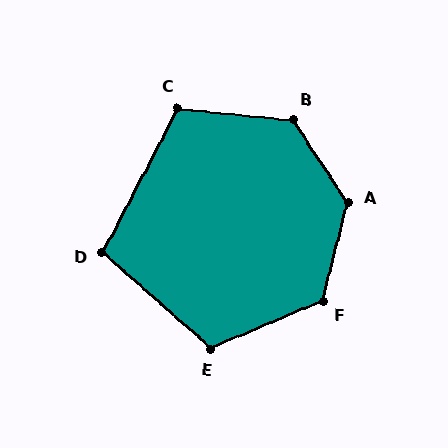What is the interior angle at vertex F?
Approximately 127 degrees (obtuse).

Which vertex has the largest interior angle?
A, at approximately 133 degrees.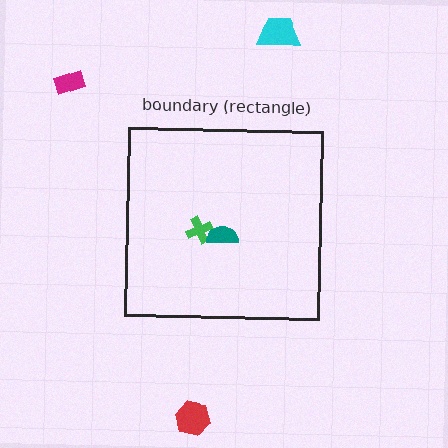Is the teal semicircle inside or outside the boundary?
Inside.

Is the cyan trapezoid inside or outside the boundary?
Outside.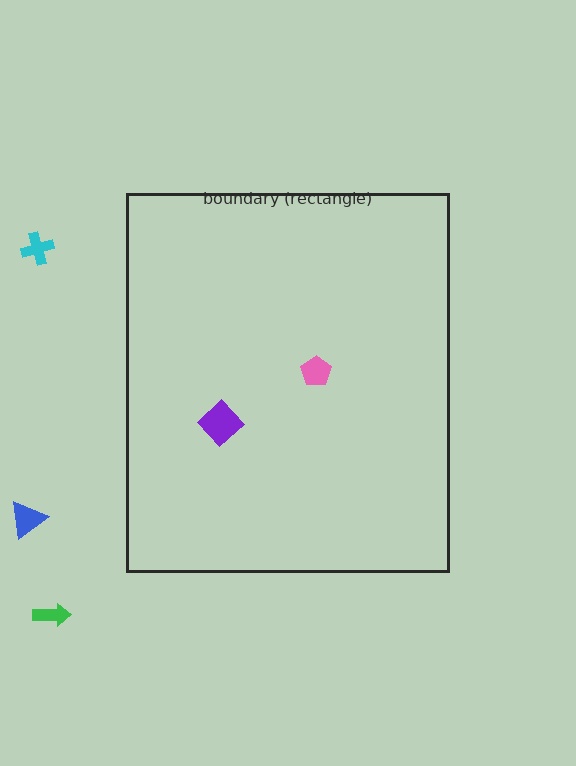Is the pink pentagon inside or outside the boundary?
Inside.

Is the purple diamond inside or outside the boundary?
Inside.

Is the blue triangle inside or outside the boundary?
Outside.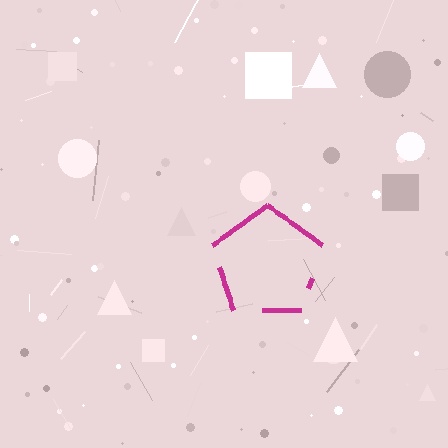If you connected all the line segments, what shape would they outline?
They would outline a pentagon.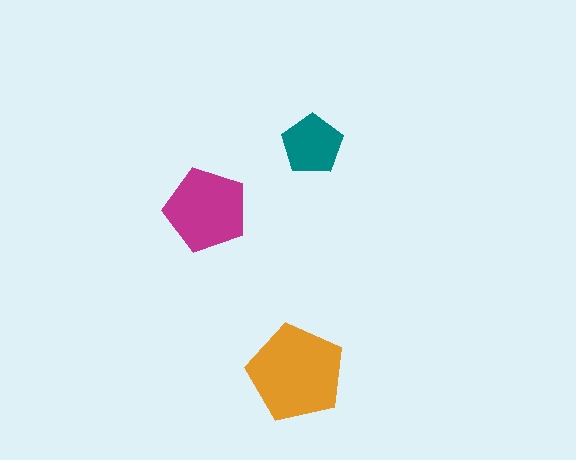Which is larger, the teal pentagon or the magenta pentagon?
The magenta one.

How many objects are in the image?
There are 3 objects in the image.